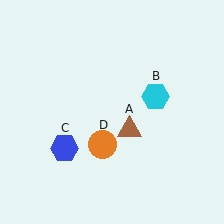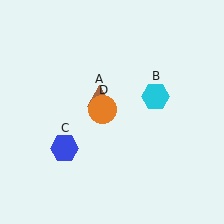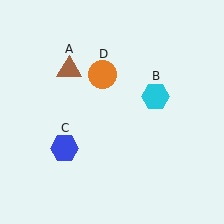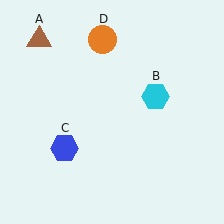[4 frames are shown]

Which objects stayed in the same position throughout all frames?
Cyan hexagon (object B) and blue hexagon (object C) remained stationary.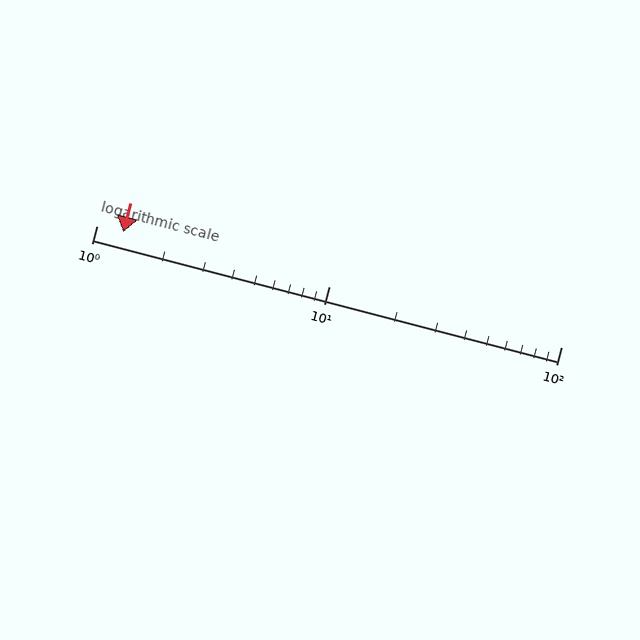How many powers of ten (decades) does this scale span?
The scale spans 2 decades, from 1 to 100.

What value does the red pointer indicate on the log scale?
The pointer indicates approximately 1.3.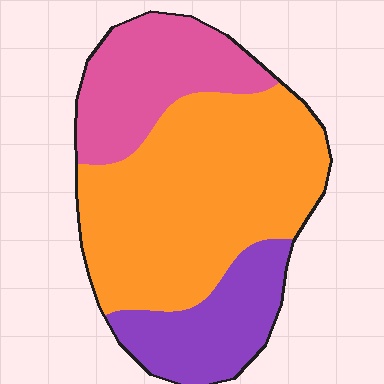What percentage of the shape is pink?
Pink covers 24% of the shape.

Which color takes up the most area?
Orange, at roughly 55%.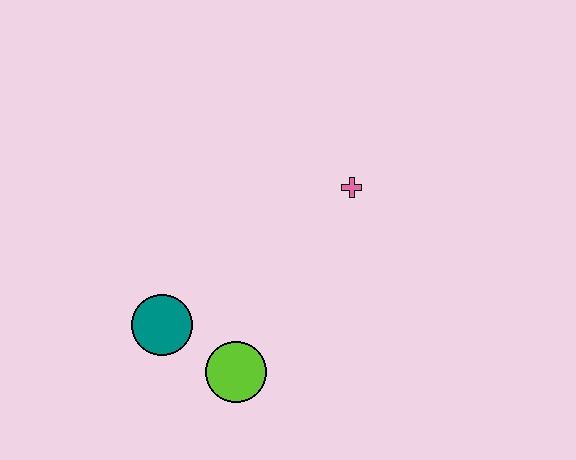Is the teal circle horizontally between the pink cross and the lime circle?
No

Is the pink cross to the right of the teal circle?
Yes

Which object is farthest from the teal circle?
The pink cross is farthest from the teal circle.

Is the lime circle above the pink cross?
No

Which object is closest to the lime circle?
The teal circle is closest to the lime circle.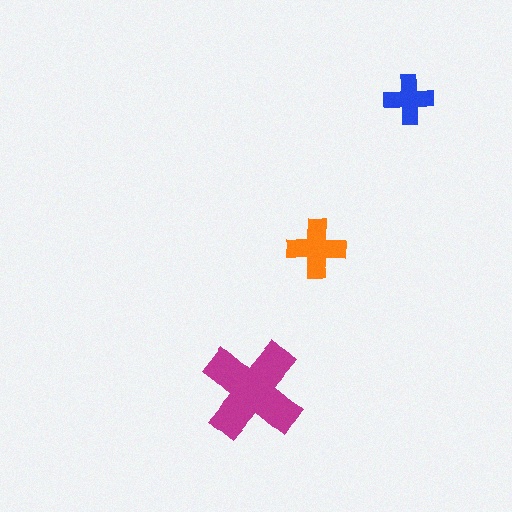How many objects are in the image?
There are 3 objects in the image.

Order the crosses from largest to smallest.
the magenta one, the orange one, the blue one.